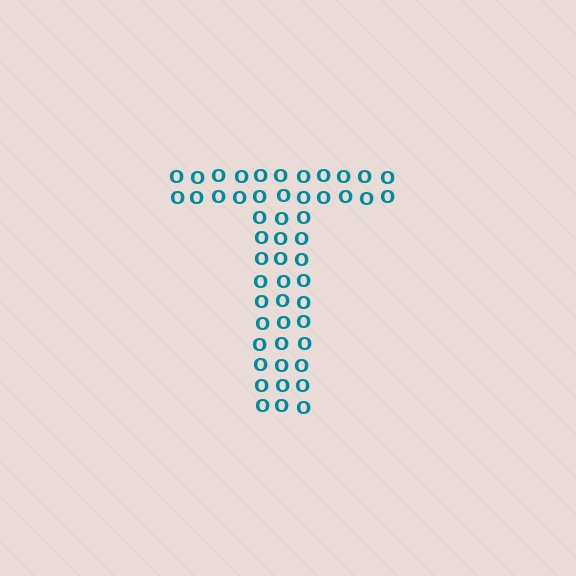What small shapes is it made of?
It is made of small letter O's.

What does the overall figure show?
The overall figure shows the letter T.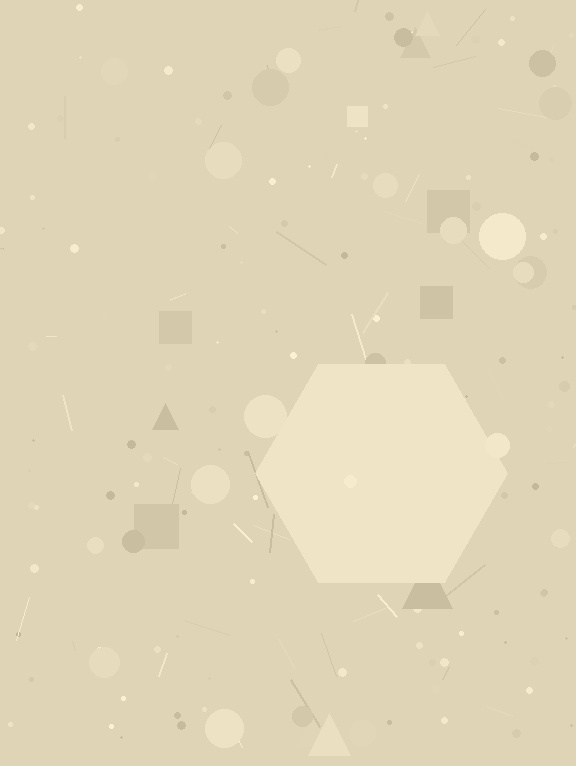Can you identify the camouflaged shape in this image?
The camouflaged shape is a hexagon.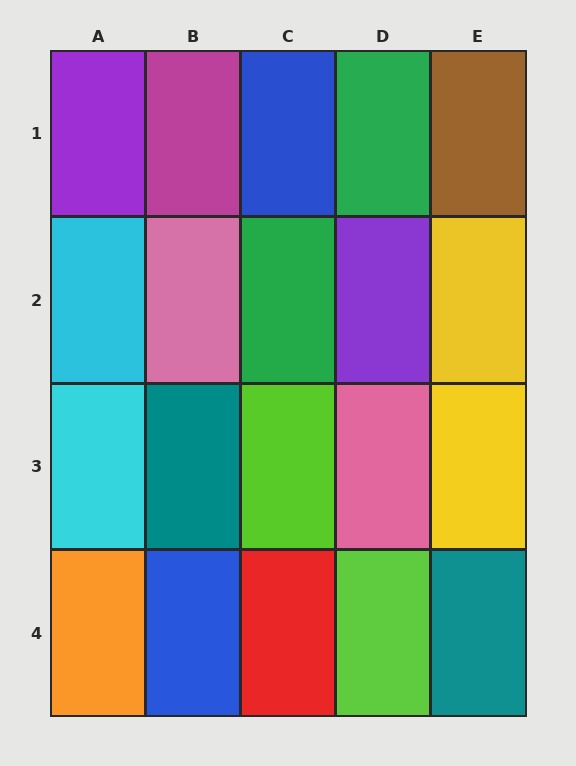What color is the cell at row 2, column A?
Cyan.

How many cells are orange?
1 cell is orange.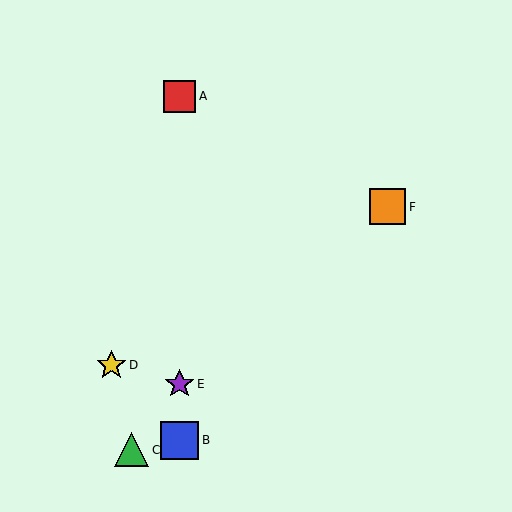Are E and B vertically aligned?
Yes, both are at x≈179.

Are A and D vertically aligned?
No, A is at x≈179 and D is at x≈111.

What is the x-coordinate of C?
Object C is at x≈132.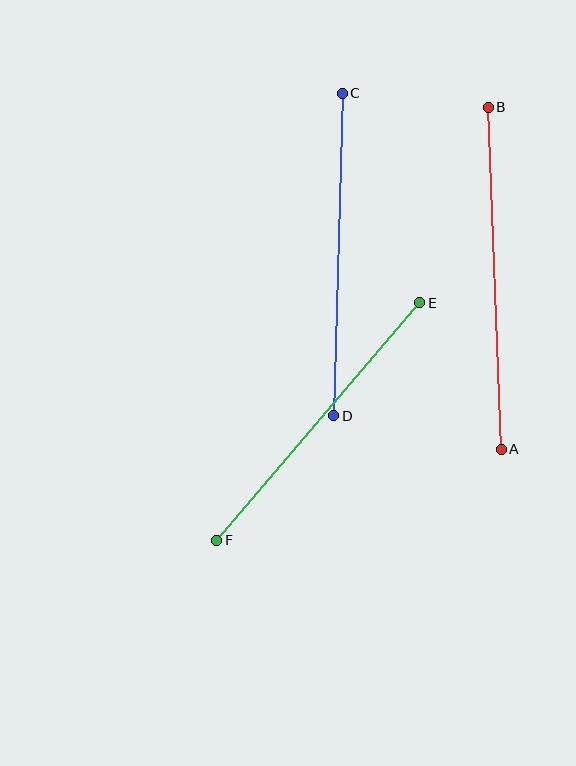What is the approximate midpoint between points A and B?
The midpoint is at approximately (495, 278) pixels.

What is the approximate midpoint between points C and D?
The midpoint is at approximately (338, 254) pixels.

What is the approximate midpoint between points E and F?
The midpoint is at approximately (318, 422) pixels.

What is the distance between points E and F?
The distance is approximately 312 pixels.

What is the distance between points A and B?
The distance is approximately 342 pixels.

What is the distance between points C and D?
The distance is approximately 323 pixels.